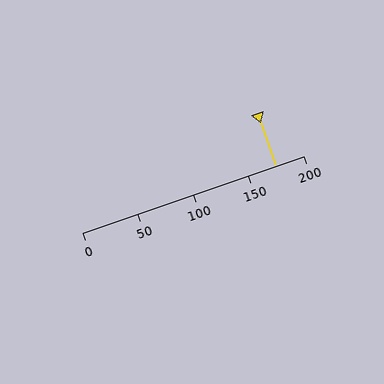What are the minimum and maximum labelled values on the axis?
The axis runs from 0 to 200.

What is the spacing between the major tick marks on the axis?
The major ticks are spaced 50 apart.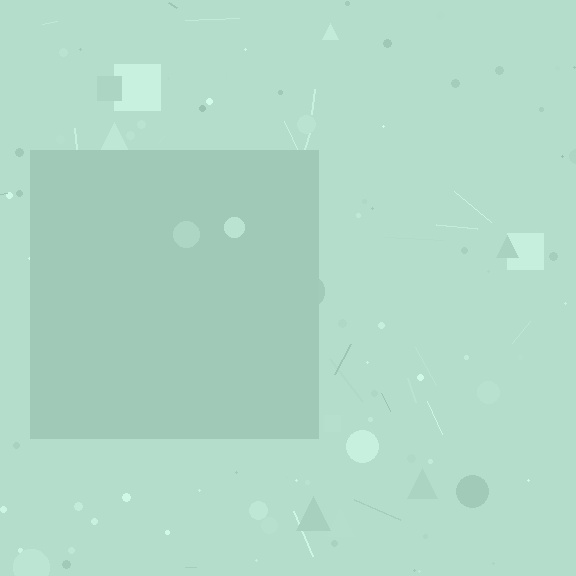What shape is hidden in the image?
A square is hidden in the image.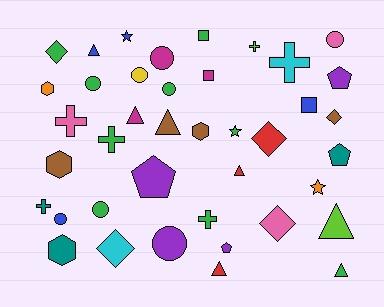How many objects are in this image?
There are 40 objects.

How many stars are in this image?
There are 3 stars.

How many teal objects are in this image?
There are 3 teal objects.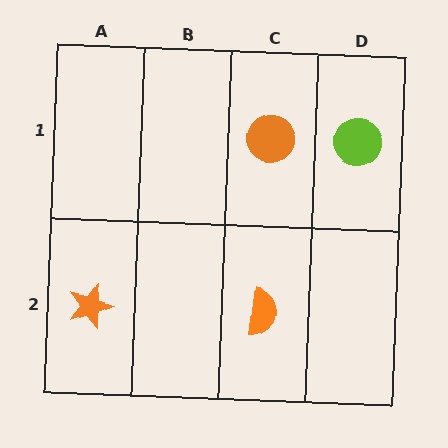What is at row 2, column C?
An orange semicircle.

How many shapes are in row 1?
2 shapes.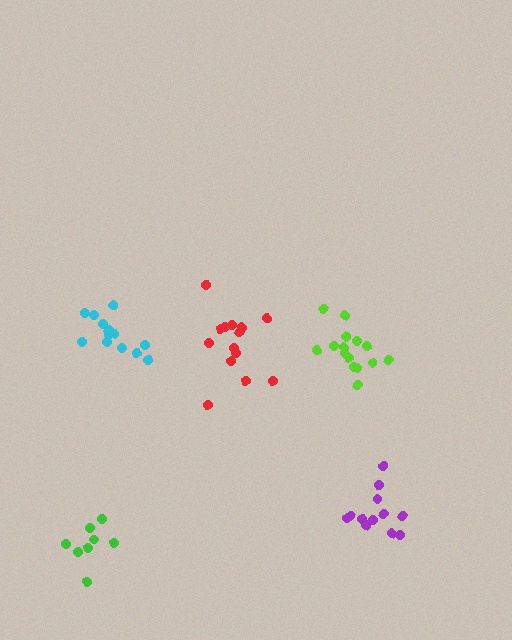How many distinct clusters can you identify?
There are 5 distinct clusters.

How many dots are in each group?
Group 1: 14 dots, Group 2: 9 dots, Group 3: 12 dots, Group 4: 14 dots, Group 5: 15 dots (64 total).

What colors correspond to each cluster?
The clusters are colored: red, green, purple, cyan, lime.